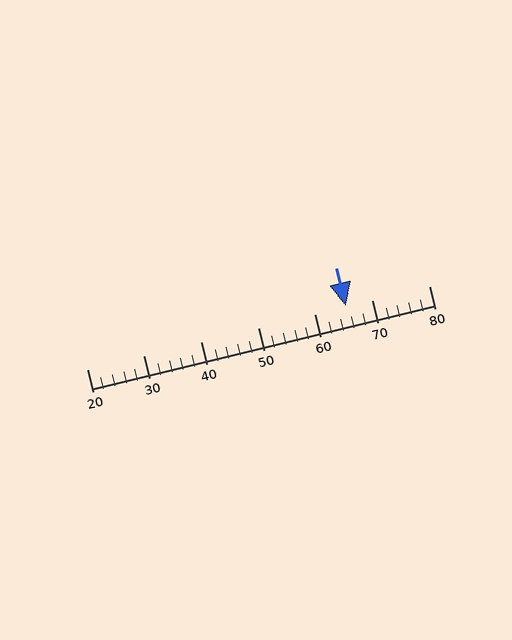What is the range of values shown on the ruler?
The ruler shows values from 20 to 80.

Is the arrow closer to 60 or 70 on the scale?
The arrow is closer to 70.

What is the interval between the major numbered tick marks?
The major tick marks are spaced 10 units apart.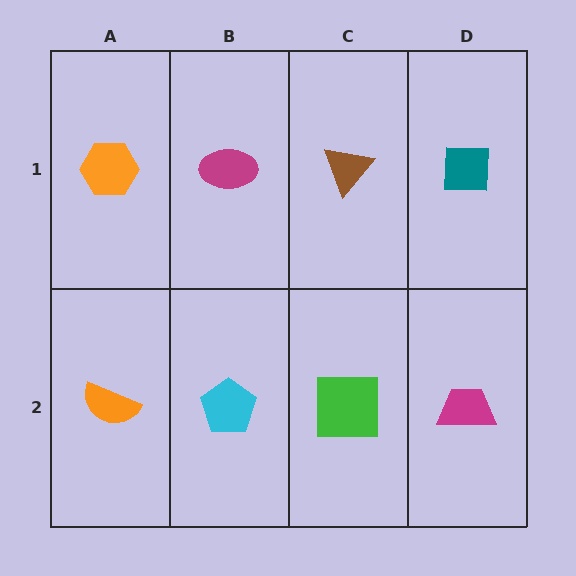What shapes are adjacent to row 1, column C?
A green square (row 2, column C), a magenta ellipse (row 1, column B), a teal square (row 1, column D).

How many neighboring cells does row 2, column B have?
3.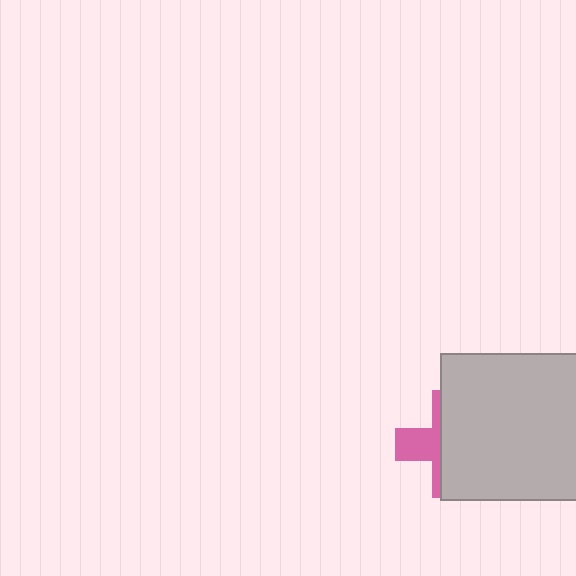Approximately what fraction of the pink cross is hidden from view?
Roughly 66% of the pink cross is hidden behind the light gray square.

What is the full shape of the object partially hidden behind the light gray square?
The partially hidden object is a pink cross.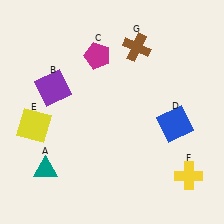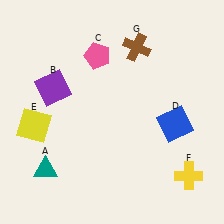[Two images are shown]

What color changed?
The pentagon (C) changed from magenta in Image 1 to pink in Image 2.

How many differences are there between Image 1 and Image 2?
There is 1 difference between the two images.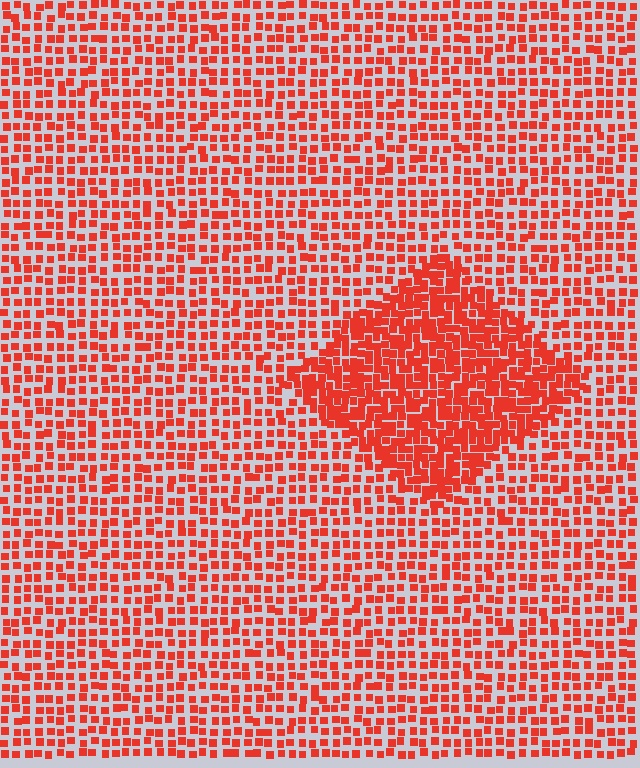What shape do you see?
I see a diamond.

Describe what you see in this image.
The image contains small red elements arranged at two different densities. A diamond-shaped region is visible where the elements are more densely packed than the surrounding area.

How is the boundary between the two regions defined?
The boundary is defined by a change in element density (approximately 1.9x ratio). All elements are the same color, size, and shape.